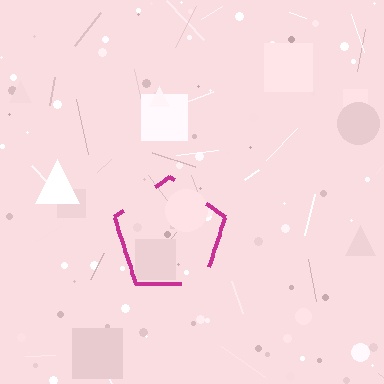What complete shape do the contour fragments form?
The contour fragments form a pentagon.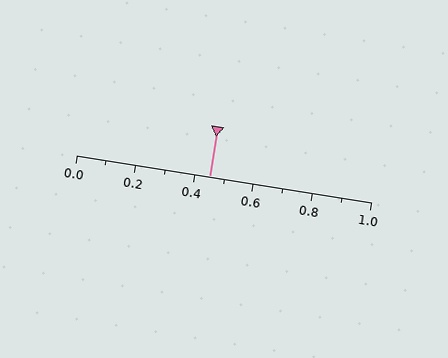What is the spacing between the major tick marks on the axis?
The major ticks are spaced 0.2 apart.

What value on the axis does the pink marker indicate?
The marker indicates approximately 0.45.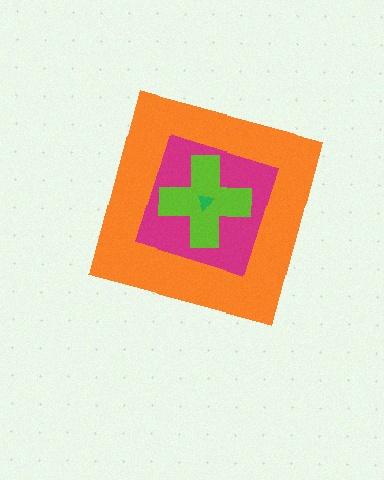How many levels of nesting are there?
4.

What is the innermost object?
The green triangle.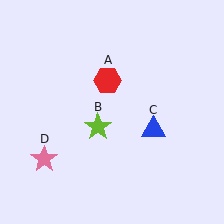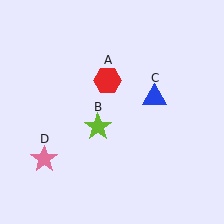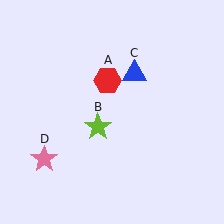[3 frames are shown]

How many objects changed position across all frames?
1 object changed position: blue triangle (object C).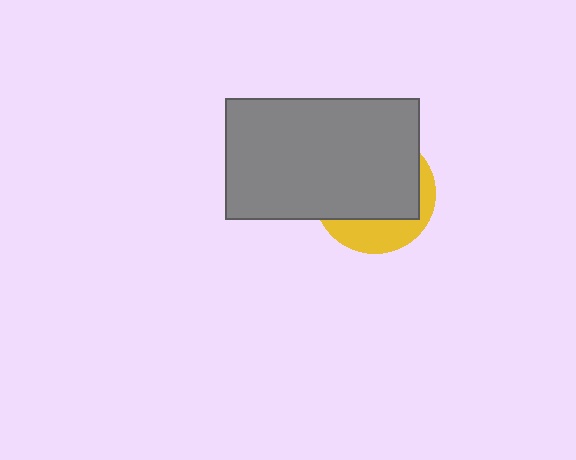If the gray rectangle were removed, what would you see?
You would see the complete yellow circle.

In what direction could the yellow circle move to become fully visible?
The yellow circle could move down. That would shift it out from behind the gray rectangle entirely.